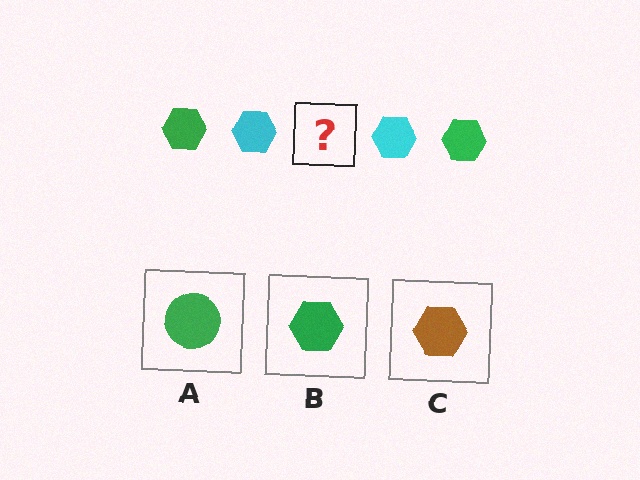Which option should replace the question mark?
Option B.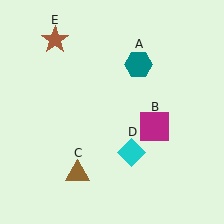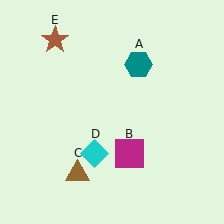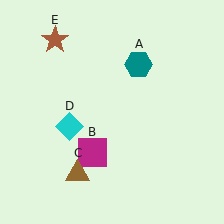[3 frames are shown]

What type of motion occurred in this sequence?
The magenta square (object B), cyan diamond (object D) rotated clockwise around the center of the scene.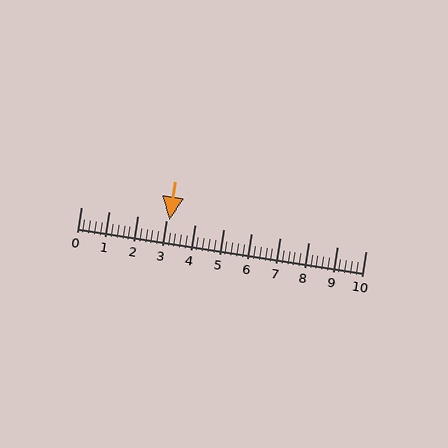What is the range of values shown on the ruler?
The ruler shows values from 0 to 10.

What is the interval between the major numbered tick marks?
The major tick marks are spaced 1 units apart.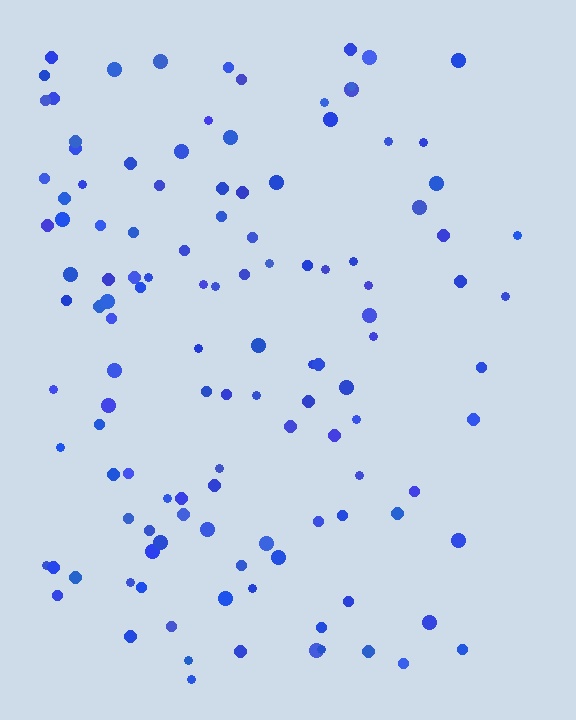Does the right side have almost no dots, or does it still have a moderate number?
Still a moderate number, just noticeably fewer than the left.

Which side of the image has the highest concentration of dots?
The left.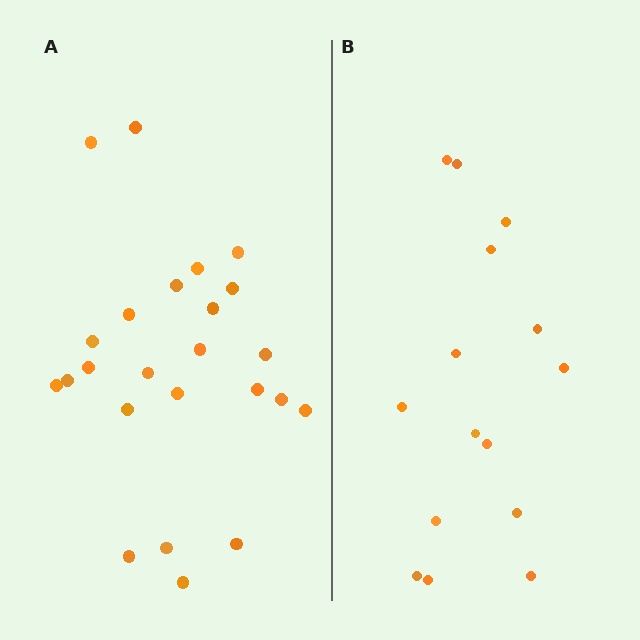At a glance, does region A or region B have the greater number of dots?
Region A (the left region) has more dots.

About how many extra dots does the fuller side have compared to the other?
Region A has roughly 8 or so more dots than region B.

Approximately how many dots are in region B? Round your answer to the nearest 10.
About 20 dots. (The exact count is 15, which rounds to 20.)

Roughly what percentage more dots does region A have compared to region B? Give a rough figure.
About 60% more.